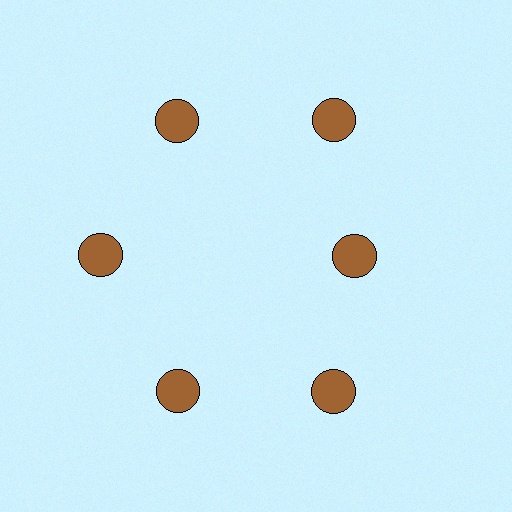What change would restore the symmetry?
The symmetry would be restored by moving it outward, back onto the ring so that all 6 circles sit at equal angles and equal distance from the center.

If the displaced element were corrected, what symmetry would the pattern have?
It would have 6-fold rotational symmetry — the pattern would map onto itself every 60 degrees.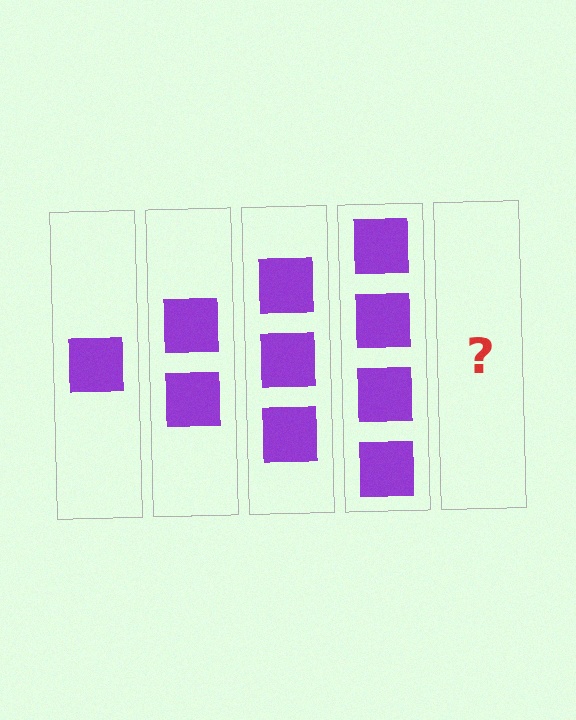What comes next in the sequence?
The next element should be 5 squares.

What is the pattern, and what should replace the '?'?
The pattern is that each step adds one more square. The '?' should be 5 squares.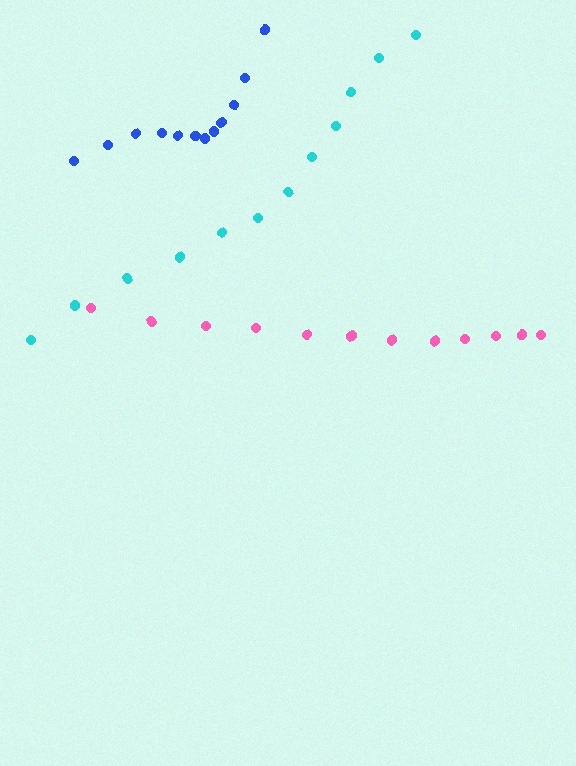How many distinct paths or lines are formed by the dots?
There are 3 distinct paths.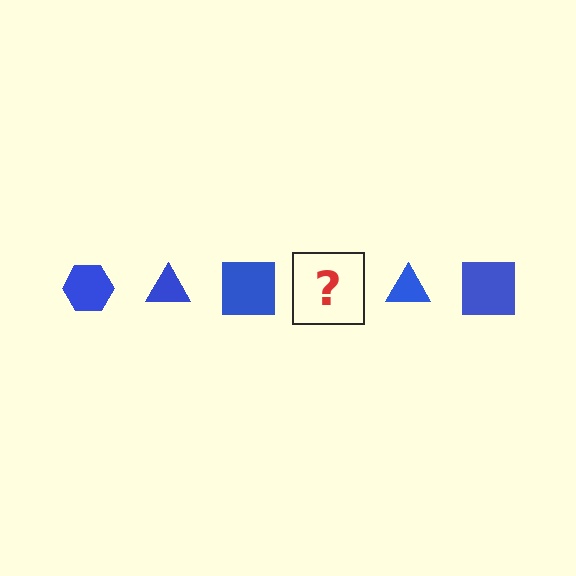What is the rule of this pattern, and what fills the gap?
The rule is that the pattern cycles through hexagon, triangle, square shapes in blue. The gap should be filled with a blue hexagon.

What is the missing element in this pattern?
The missing element is a blue hexagon.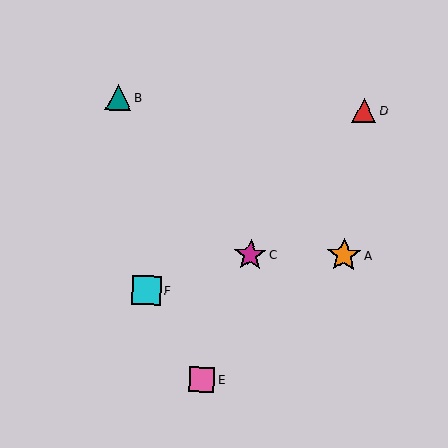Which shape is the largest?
The orange star (labeled A) is the largest.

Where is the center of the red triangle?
The center of the red triangle is at (364, 111).